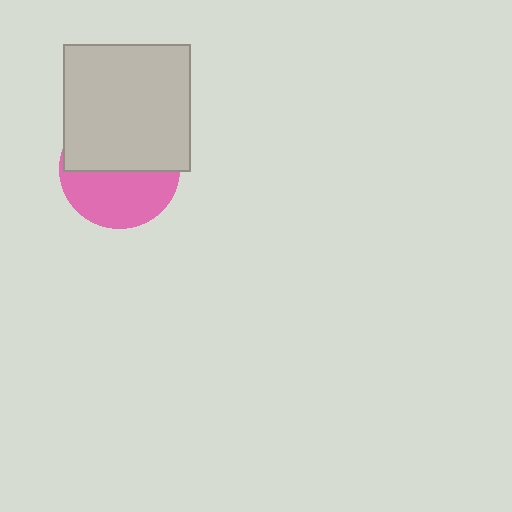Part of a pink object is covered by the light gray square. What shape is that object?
It is a circle.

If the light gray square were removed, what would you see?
You would see the complete pink circle.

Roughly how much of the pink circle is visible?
About half of it is visible (roughly 48%).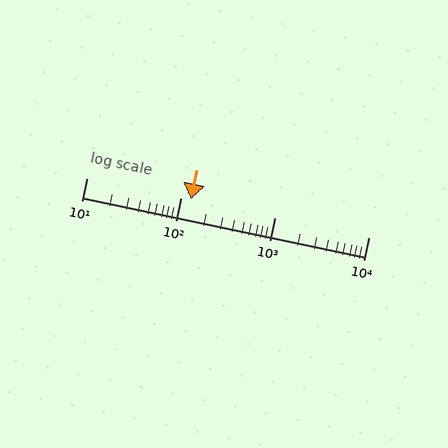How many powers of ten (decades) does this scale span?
The scale spans 3 decades, from 10 to 10000.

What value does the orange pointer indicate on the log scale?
The pointer indicates approximately 130.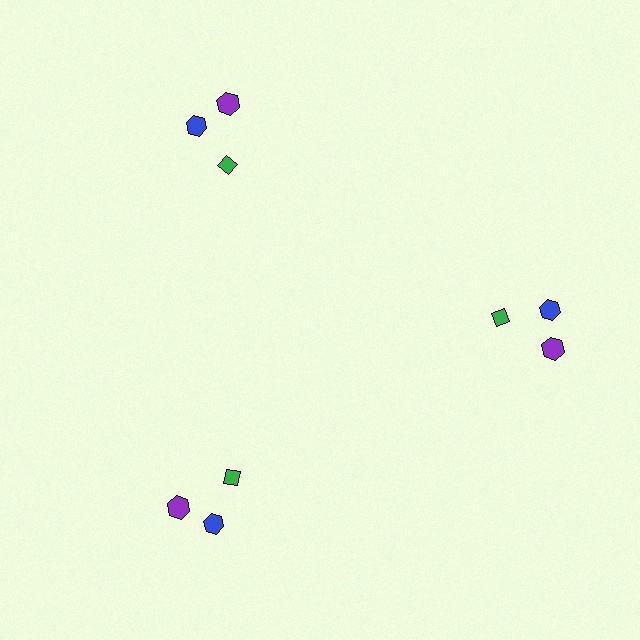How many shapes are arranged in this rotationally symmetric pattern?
There are 9 shapes, arranged in 3 groups of 3.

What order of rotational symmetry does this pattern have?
This pattern has 3-fold rotational symmetry.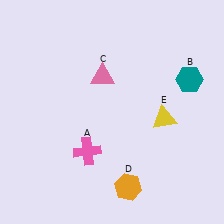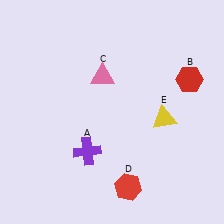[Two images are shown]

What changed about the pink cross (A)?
In Image 1, A is pink. In Image 2, it changed to purple.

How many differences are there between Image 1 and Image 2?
There are 3 differences between the two images.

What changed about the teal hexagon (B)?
In Image 1, B is teal. In Image 2, it changed to red.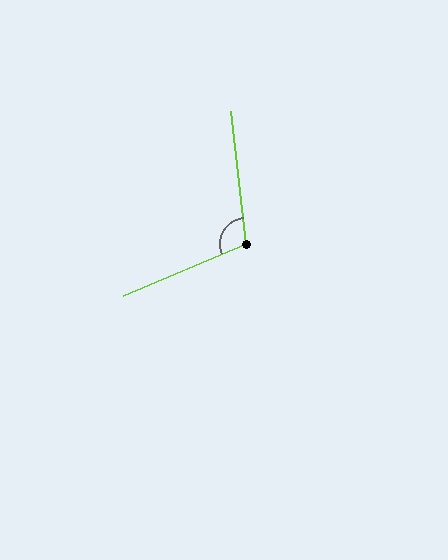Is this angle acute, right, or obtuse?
It is obtuse.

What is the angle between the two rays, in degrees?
Approximately 107 degrees.